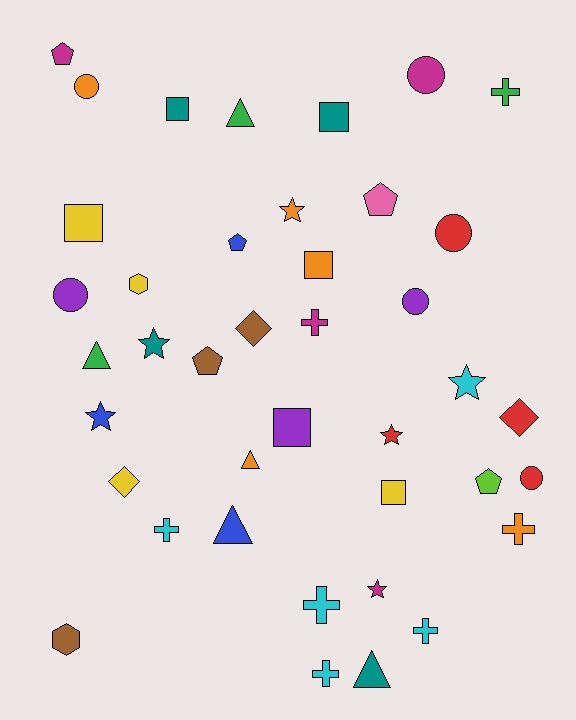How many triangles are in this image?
There are 5 triangles.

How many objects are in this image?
There are 40 objects.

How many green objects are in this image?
There are 3 green objects.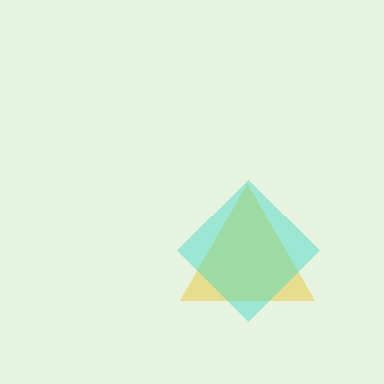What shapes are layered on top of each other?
The layered shapes are: a yellow triangle, a cyan diamond.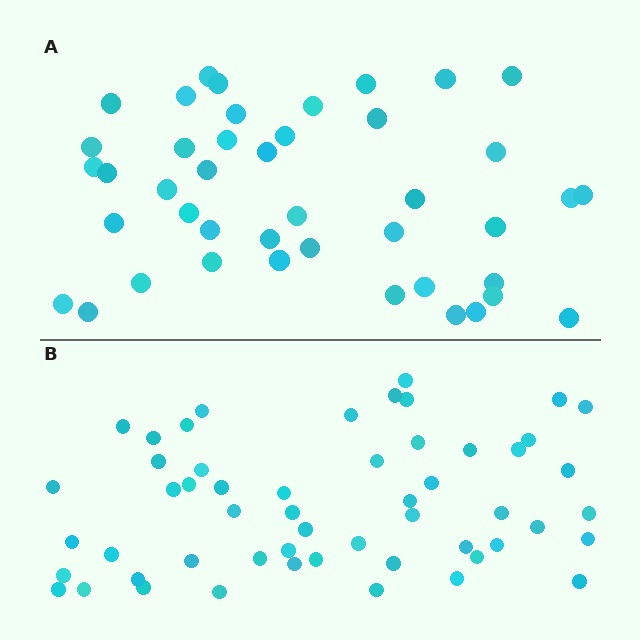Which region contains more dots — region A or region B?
Region B (the bottom region) has more dots.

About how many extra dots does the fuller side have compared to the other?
Region B has roughly 12 or so more dots than region A.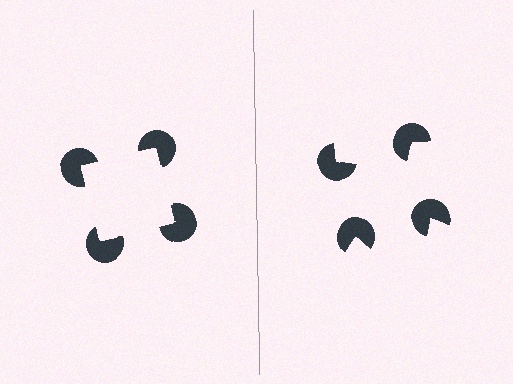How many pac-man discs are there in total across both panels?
8 — 4 on each side.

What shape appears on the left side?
An illusory square.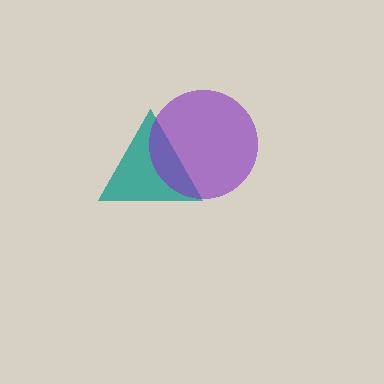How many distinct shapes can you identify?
There are 2 distinct shapes: a teal triangle, a purple circle.